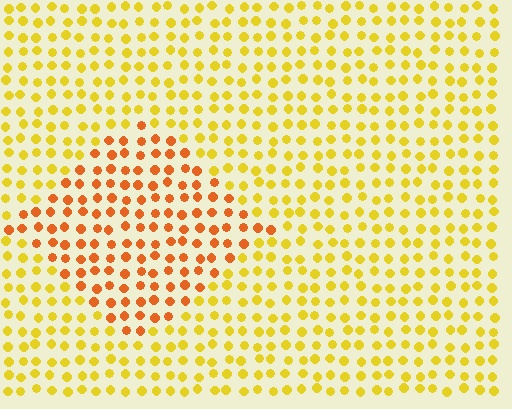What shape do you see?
I see a diamond.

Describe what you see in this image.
The image is filled with small yellow elements in a uniform arrangement. A diamond-shaped region is visible where the elements are tinted to a slightly different hue, forming a subtle color boundary.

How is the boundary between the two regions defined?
The boundary is defined purely by a slight shift in hue (about 34 degrees). Spacing, size, and orientation are identical on both sides.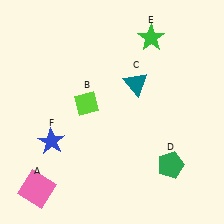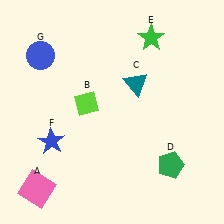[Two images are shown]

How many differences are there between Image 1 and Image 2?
There is 1 difference between the two images.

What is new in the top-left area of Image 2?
A blue circle (G) was added in the top-left area of Image 2.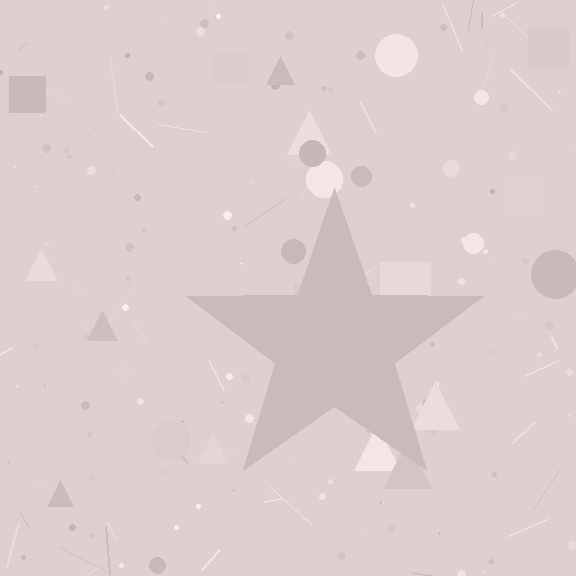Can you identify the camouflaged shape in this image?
The camouflaged shape is a star.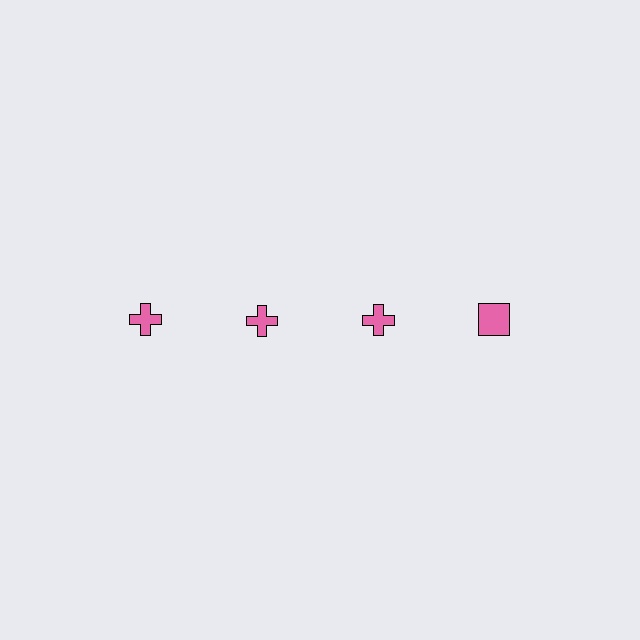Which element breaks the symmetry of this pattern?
The pink square in the top row, second from right column breaks the symmetry. All other shapes are pink crosses.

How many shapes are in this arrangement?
There are 4 shapes arranged in a grid pattern.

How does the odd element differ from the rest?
It has a different shape: square instead of cross.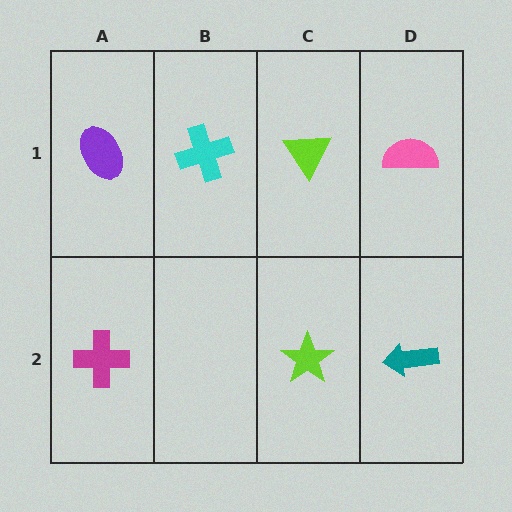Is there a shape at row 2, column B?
No, that cell is empty.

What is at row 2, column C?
A lime star.